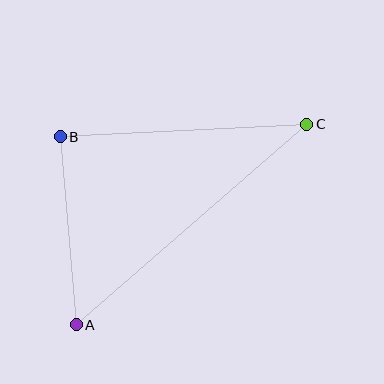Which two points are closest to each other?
Points A and B are closest to each other.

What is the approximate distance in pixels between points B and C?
The distance between B and C is approximately 247 pixels.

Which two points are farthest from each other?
Points A and C are farthest from each other.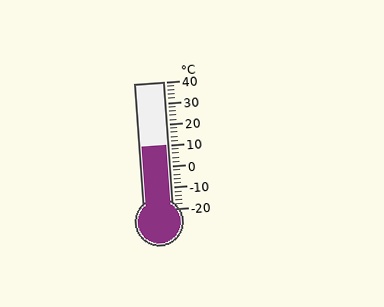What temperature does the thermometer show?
The thermometer shows approximately 10°C.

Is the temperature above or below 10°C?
The temperature is at 10°C.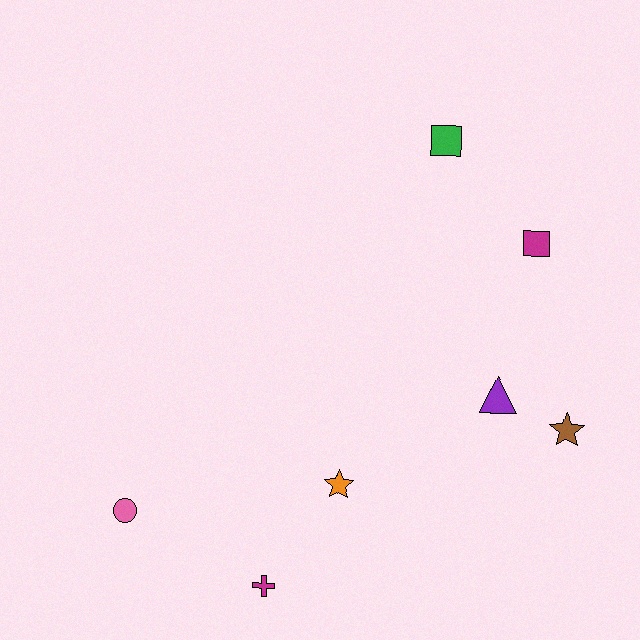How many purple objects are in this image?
There is 1 purple object.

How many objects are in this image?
There are 7 objects.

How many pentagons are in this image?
There are no pentagons.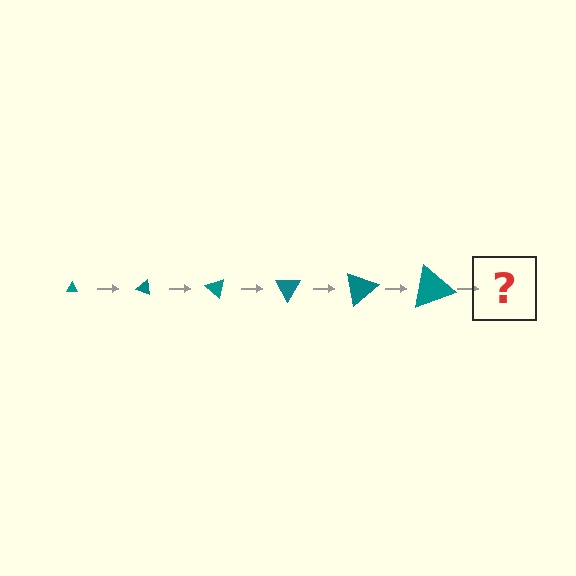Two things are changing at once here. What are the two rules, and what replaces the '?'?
The two rules are that the triangle grows larger each step and it rotates 20 degrees each step. The '?' should be a triangle, larger than the previous one and rotated 120 degrees from the start.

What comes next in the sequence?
The next element should be a triangle, larger than the previous one and rotated 120 degrees from the start.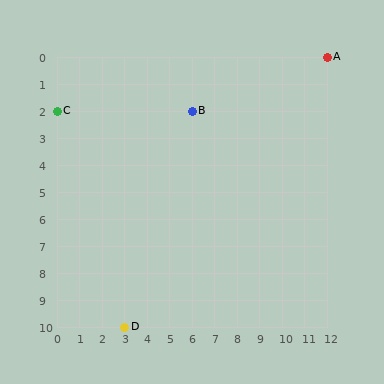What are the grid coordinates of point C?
Point C is at grid coordinates (0, 2).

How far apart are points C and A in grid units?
Points C and A are 12 columns and 2 rows apart (about 12.2 grid units diagonally).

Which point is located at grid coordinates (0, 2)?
Point C is at (0, 2).